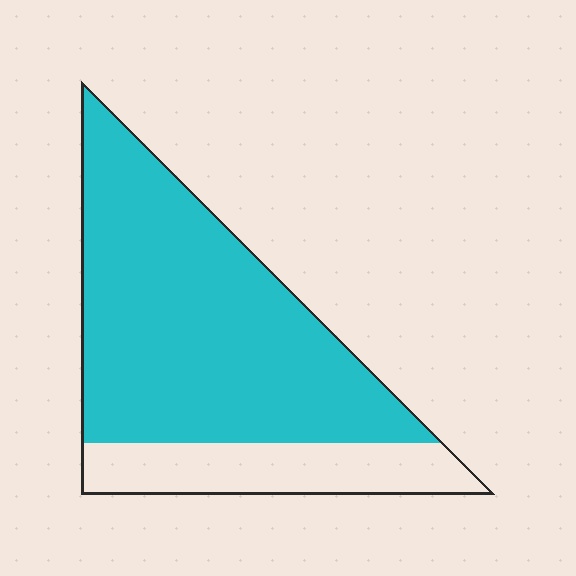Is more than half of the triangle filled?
Yes.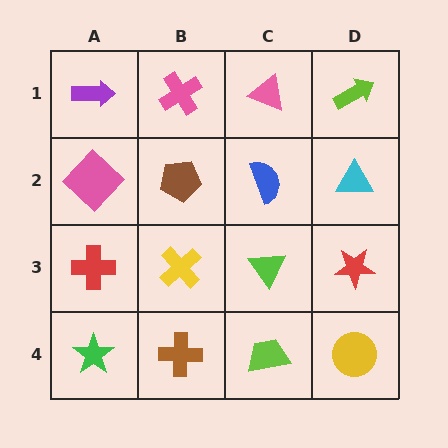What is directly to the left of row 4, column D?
A lime trapezoid.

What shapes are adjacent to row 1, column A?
A pink diamond (row 2, column A), a pink cross (row 1, column B).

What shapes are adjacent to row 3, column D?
A cyan triangle (row 2, column D), a yellow circle (row 4, column D), a lime triangle (row 3, column C).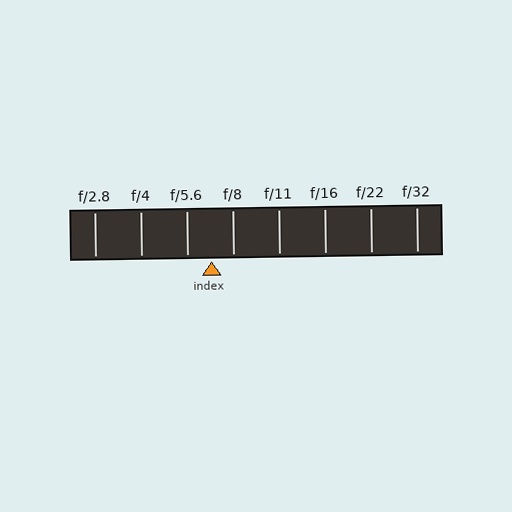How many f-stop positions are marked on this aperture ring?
There are 8 f-stop positions marked.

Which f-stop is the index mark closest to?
The index mark is closest to f/8.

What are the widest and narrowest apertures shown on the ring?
The widest aperture shown is f/2.8 and the narrowest is f/32.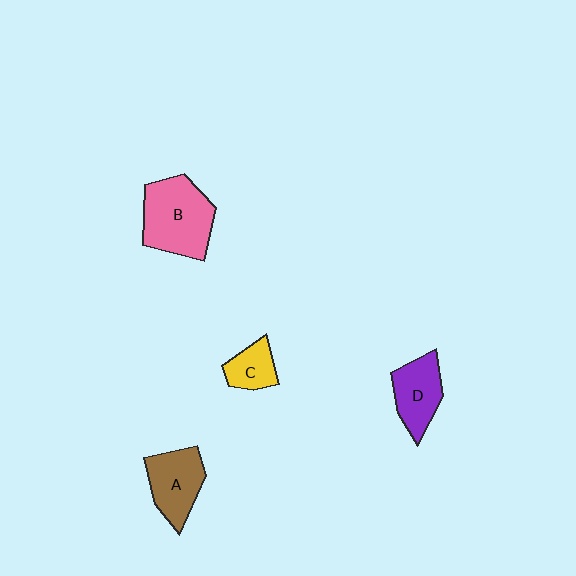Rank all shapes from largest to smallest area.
From largest to smallest: B (pink), A (brown), D (purple), C (yellow).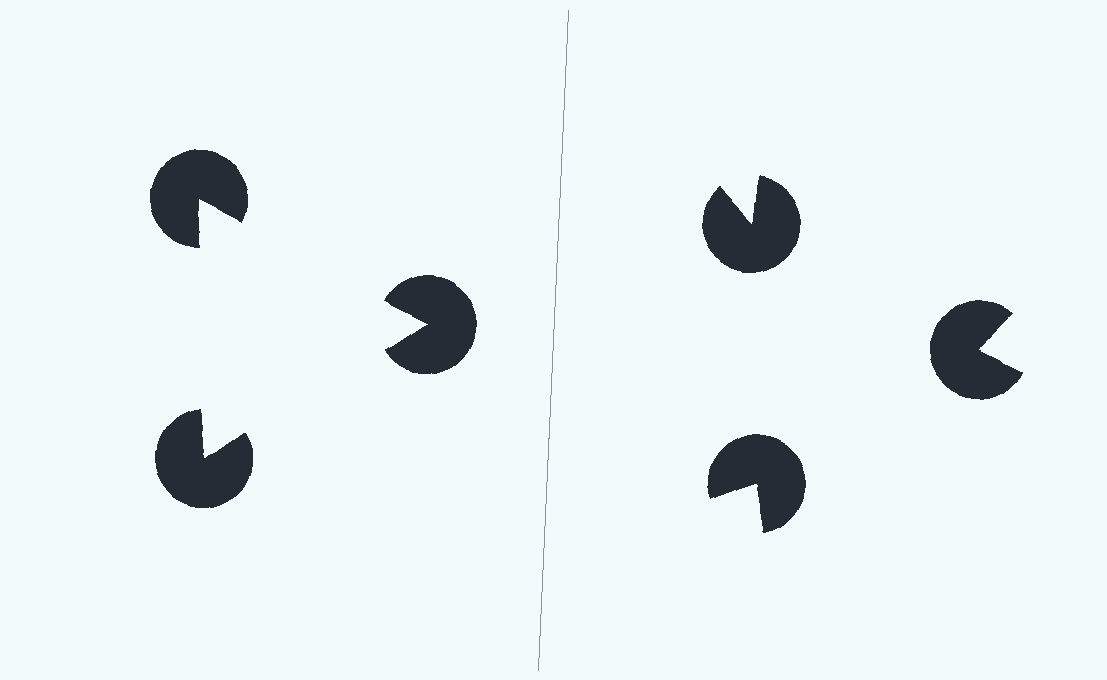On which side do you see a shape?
An illusory triangle appears on the left side. On the right side the wedge cuts are rotated, so no coherent shape forms.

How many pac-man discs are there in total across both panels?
6 — 3 on each side.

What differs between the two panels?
The pac-man discs are positioned identically on both sides; only the wedge orientations differ. On the left they align to a triangle; on the right they are misaligned.